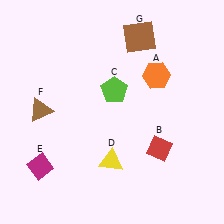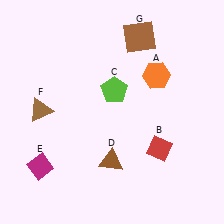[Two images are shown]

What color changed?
The triangle (D) changed from yellow in Image 1 to brown in Image 2.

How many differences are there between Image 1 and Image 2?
There is 1 difference between the two images.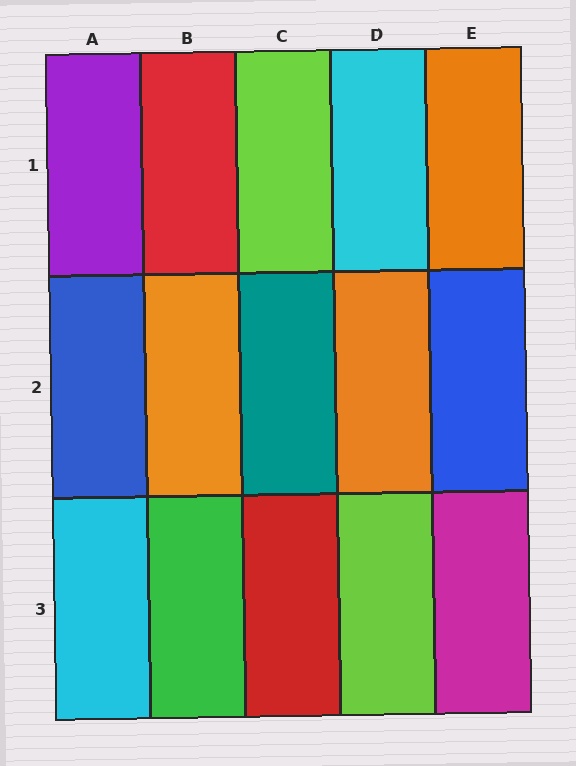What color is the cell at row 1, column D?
Cyan.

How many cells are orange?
3 cells are orange.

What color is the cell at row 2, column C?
Teal.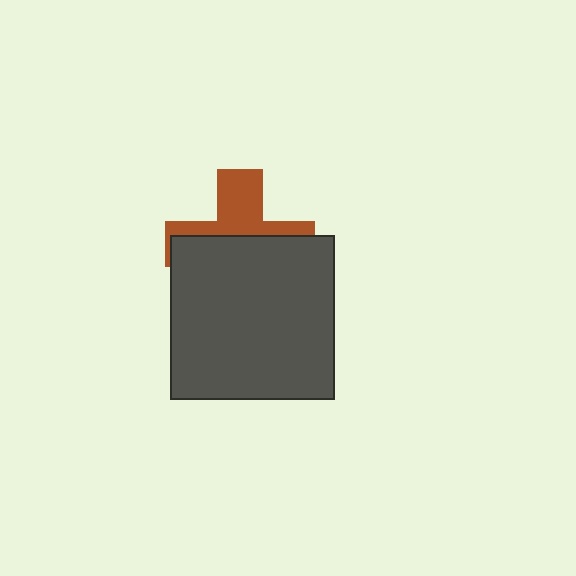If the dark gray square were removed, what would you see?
You would see the complete brown cross.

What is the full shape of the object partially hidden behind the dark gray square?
The partially hidden object is a brown cross.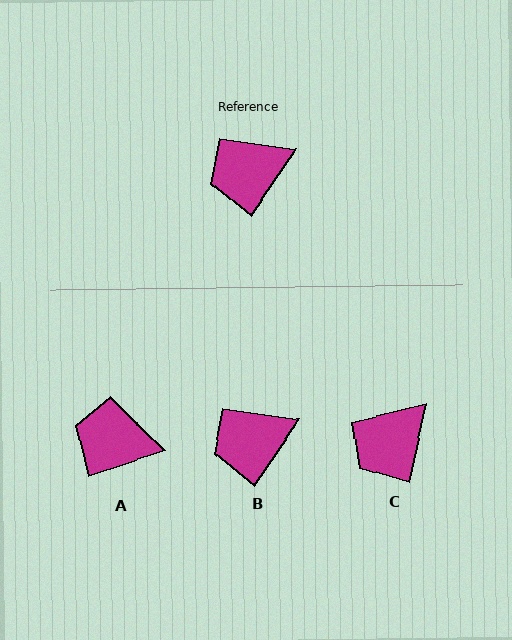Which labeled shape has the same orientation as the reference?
B.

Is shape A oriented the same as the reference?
No, it is off by about 38 degrees.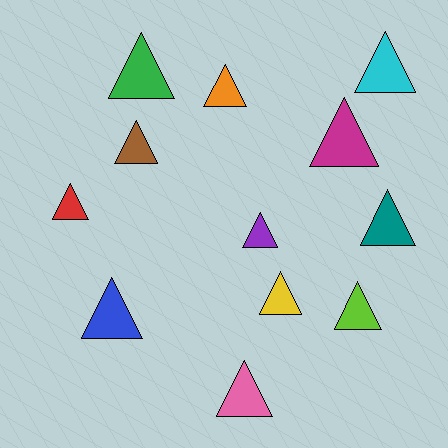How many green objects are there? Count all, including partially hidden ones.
There is 1 green object.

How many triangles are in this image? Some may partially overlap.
There are 12 triangles.